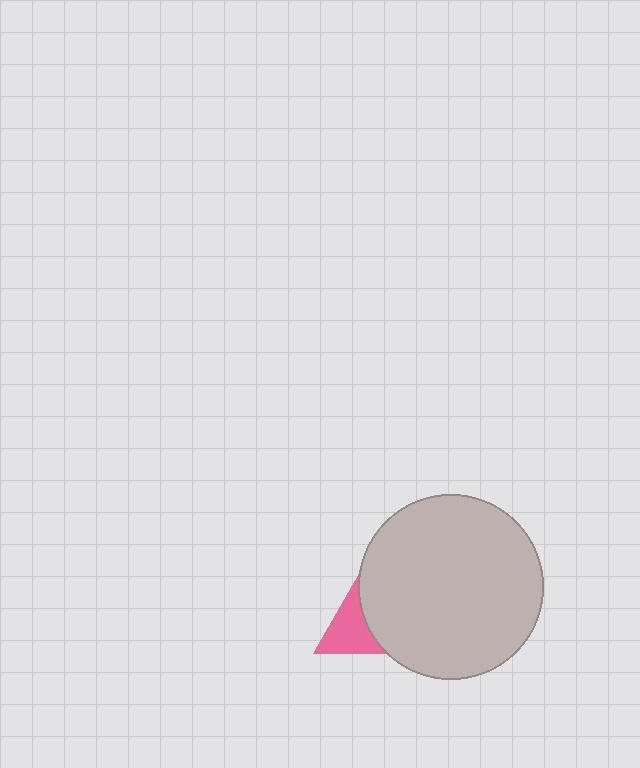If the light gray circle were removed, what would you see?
You would see the complete pink triangle.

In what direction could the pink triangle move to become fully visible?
The pink triangle could move left. That would shift it out from behind the light gray circle entirely.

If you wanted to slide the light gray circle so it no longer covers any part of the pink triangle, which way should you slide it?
Slide it right — that is the most direct way to separate the two shapes.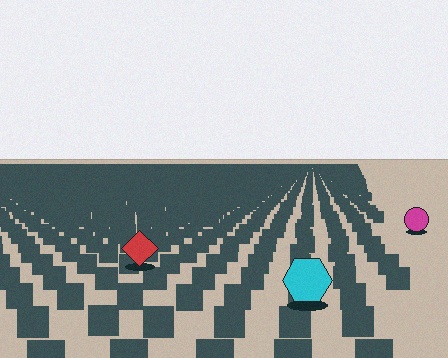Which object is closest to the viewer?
The cyan hexagon is closest. The texture marks near it are larger and more spread out.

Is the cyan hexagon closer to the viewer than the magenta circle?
Yes. The cyan hexagon is closer — you can tell from the texture gradient: the ground texture is coarser near it.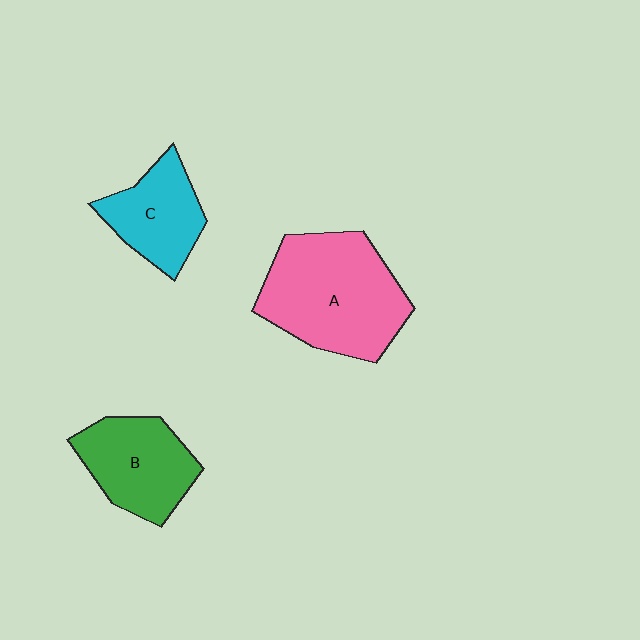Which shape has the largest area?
Shape A (pink).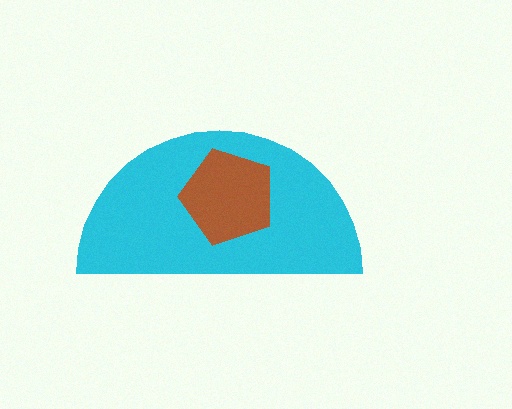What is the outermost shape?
The cyan semicircle.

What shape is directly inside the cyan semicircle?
The brown pentagon.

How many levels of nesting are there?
2.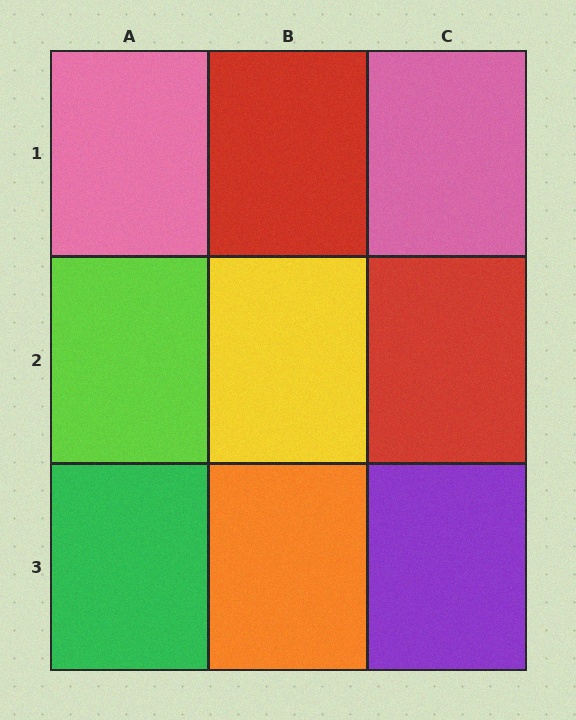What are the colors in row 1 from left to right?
Pink, red, pink.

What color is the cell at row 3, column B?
Orange.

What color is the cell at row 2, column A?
Lime.